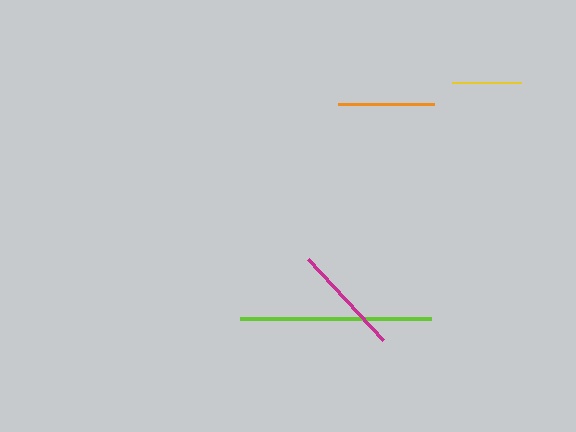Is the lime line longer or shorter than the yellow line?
The lime line is longer than the yellow line.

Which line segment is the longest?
The lime line is the longest at approximately 191 pixels.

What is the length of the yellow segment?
The yellow segment is approximately 68 pixels long.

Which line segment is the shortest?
The yellow line is the shortest at approximately 68 pixels.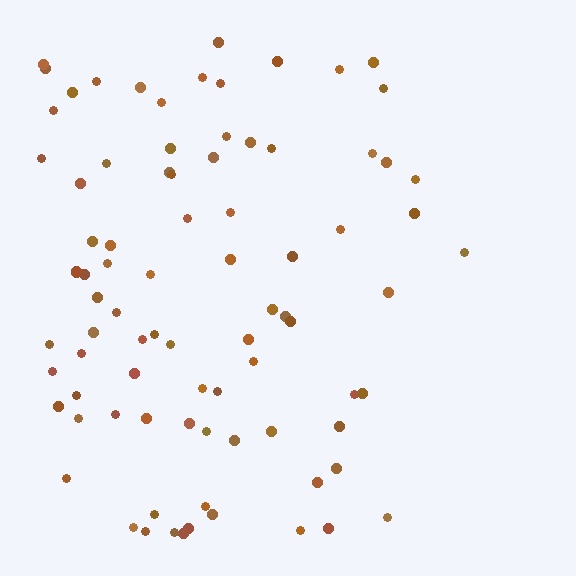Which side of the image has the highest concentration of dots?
The left.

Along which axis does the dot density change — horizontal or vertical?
Horizontal.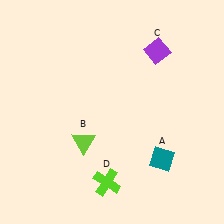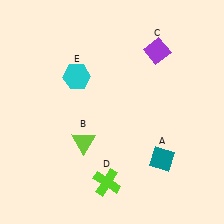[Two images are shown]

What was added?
A cyan hexagon (E) was added in Image 2.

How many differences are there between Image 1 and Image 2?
There is 1 difference between the two images.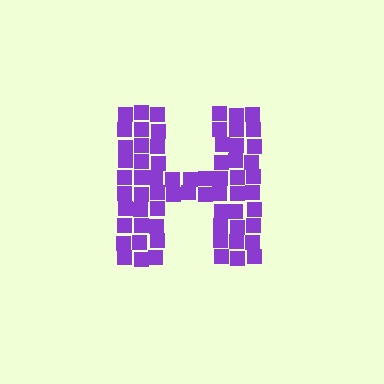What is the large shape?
The large shape is the letter H.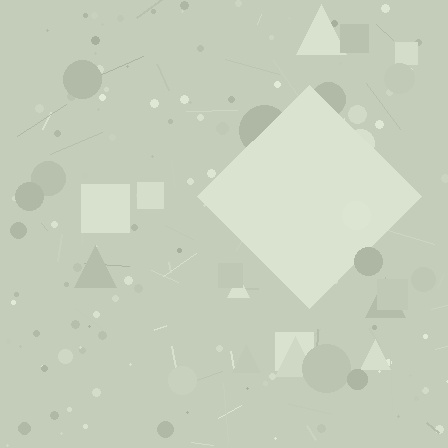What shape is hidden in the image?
A diamond is hidden in the image.